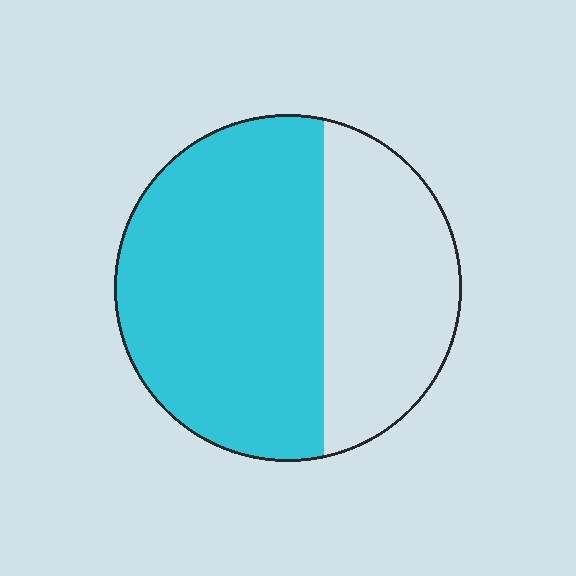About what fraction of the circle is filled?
About five eighths (5/8).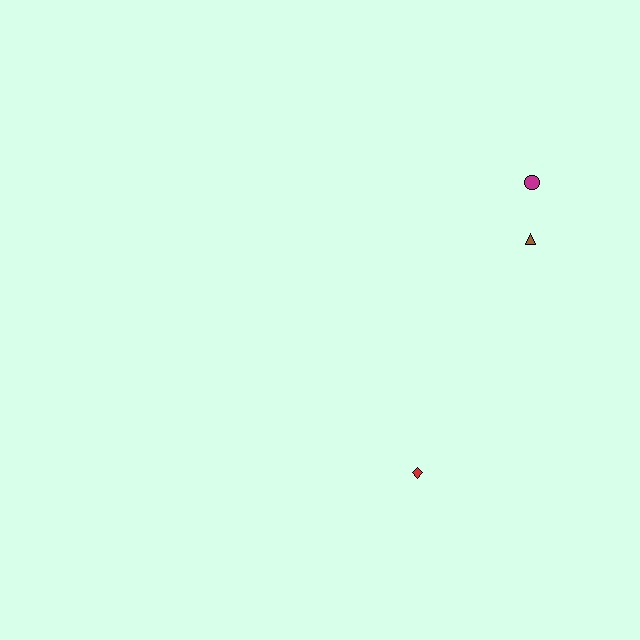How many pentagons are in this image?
There are no pentagons.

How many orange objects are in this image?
There are no orange objects.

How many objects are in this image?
There are 3 objects.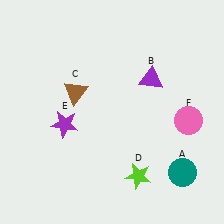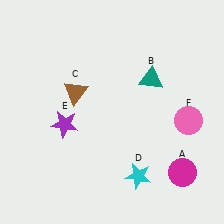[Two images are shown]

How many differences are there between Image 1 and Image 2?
There are 3 differences between the two images.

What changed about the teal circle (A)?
In Image 1, A is teal. In Image 2, it changed to magenta.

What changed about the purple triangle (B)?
In Image 1, B is purple. In Image 2, it changed to teal.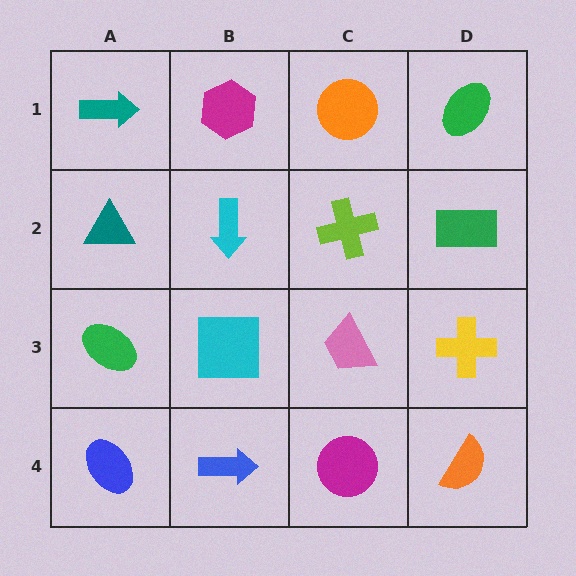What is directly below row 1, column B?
A cyan arrow.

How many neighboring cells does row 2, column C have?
4.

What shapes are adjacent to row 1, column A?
A teal triangle (row 2, column A), a magenta hexagon (row 1, column B).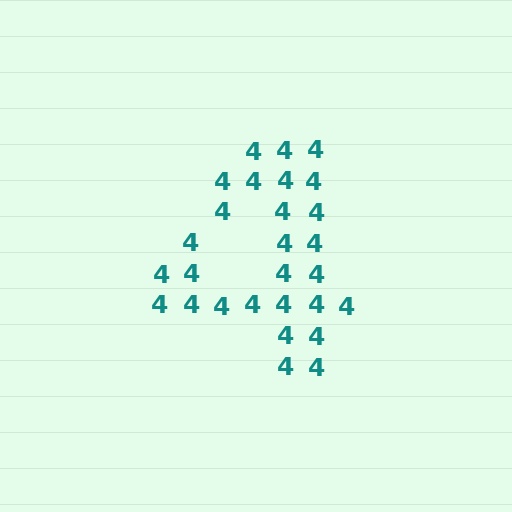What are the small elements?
The small elements are digit 4's.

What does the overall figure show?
The overall figure shows the digit 4.